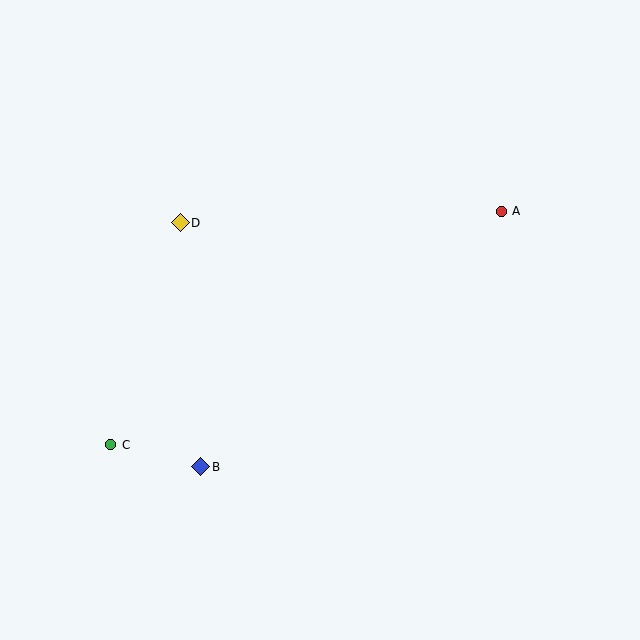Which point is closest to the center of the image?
Point D at (180, 223) is closest to the center.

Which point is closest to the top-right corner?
Point A is closest to the top-right corner.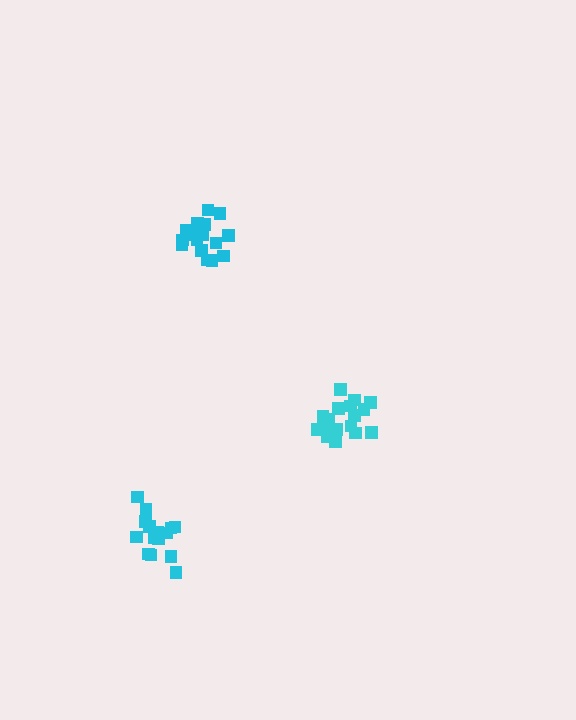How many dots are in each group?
Group 1: 18 dots, Group 2: 17 dots, Group 3: 16 dots (51 total).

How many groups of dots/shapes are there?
There are 3 groups.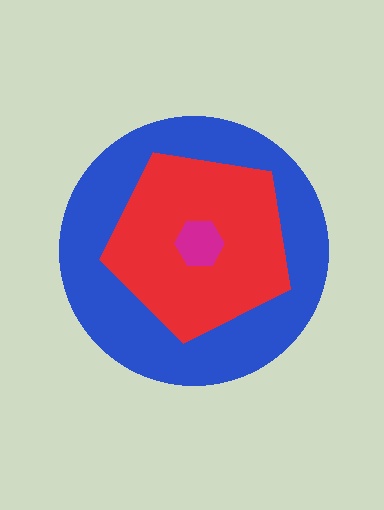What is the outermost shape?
The blue circle.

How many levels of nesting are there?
3.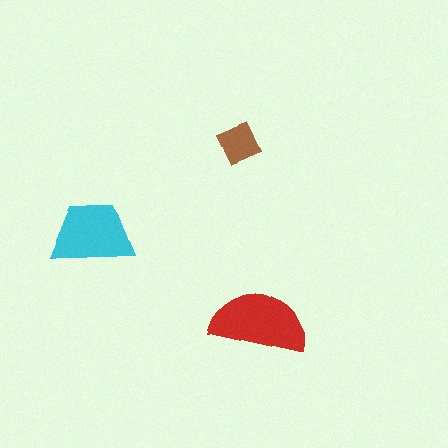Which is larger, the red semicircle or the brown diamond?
The red semicircle.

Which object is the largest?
The red semicircle.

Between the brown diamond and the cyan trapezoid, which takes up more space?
The cyan trapezoid.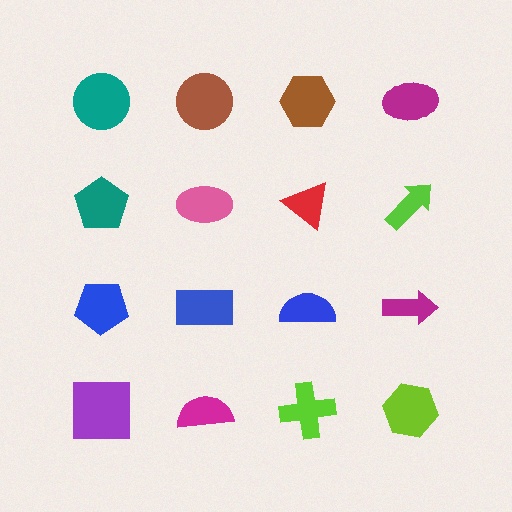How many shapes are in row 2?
4 shapes.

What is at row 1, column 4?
A magenta ellipse.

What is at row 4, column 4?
A lime hexagon.